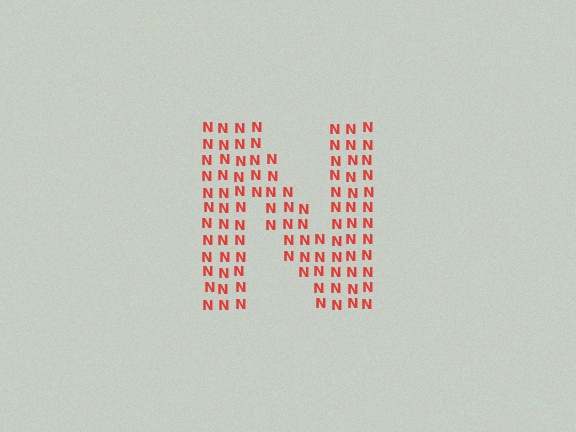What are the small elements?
The small elements are letter N's.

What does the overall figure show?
The overall figure shows the letter N.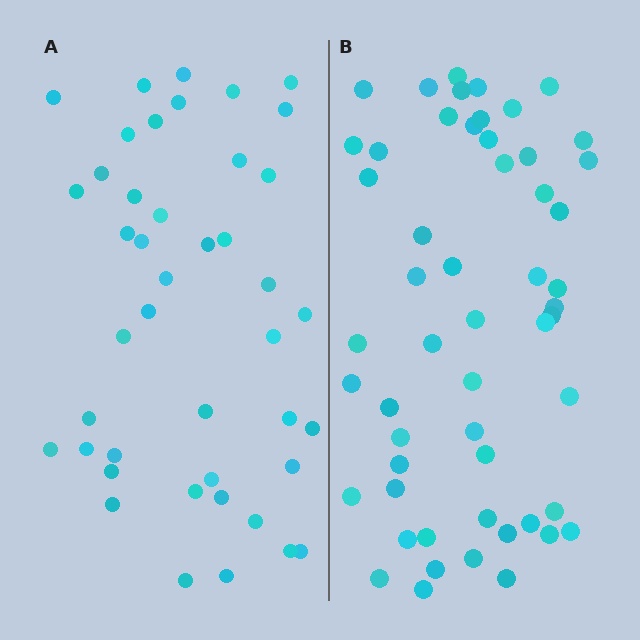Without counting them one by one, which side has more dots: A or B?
Region B (the right region) has more dots.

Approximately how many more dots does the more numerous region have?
Region B has roughly 12 or so more dots than region A.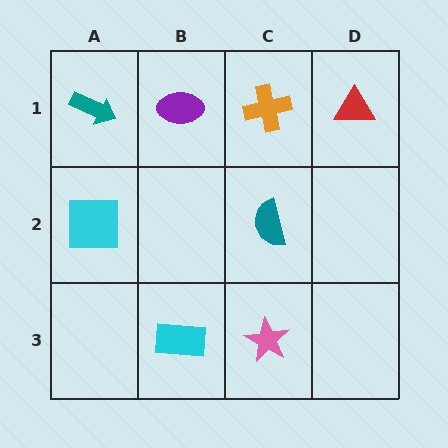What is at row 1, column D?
A red triangle.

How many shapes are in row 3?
2 shapes.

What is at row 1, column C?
An orange cross.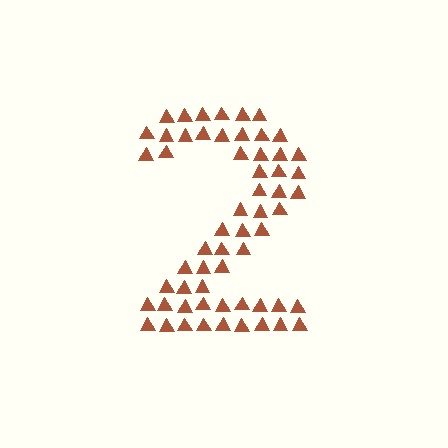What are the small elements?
The small elements are triangles.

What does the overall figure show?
The overall figure shows the digit 2.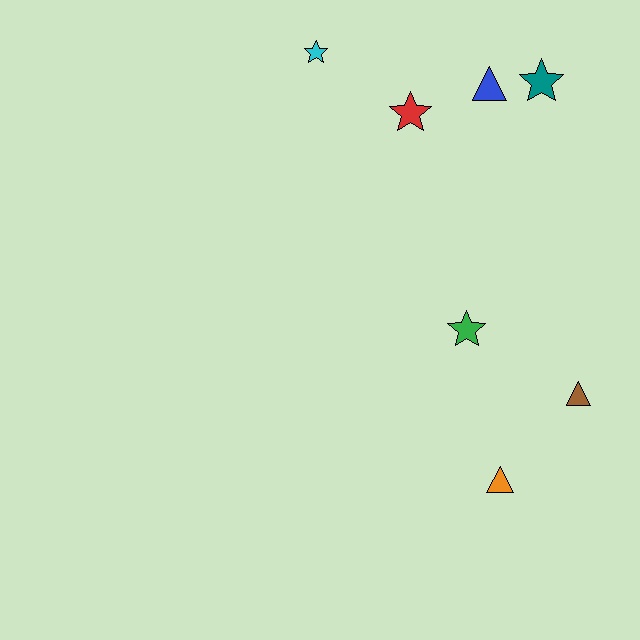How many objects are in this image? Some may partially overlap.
There are 7 objects.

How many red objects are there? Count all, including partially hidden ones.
There is 1 red object.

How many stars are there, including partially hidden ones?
There are 4 stars.